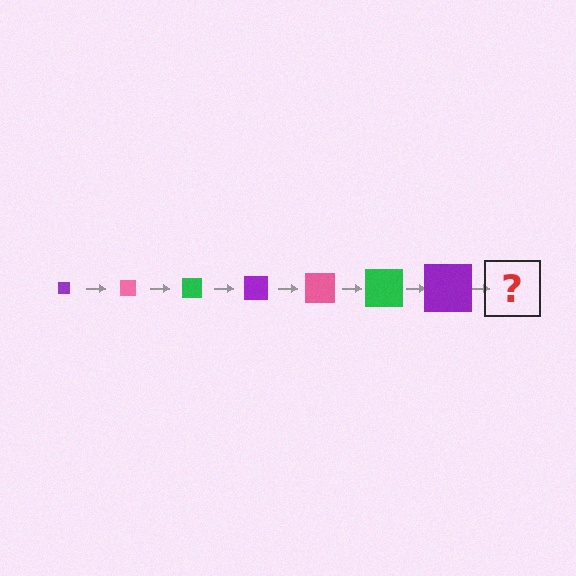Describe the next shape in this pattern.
It should be a pink square, larger than the previous one.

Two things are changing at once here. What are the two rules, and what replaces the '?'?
The two rules are that the square grows larger each step and the color cycles through purple, pink, and green. The '?' should be a pink square, larger than the previous one.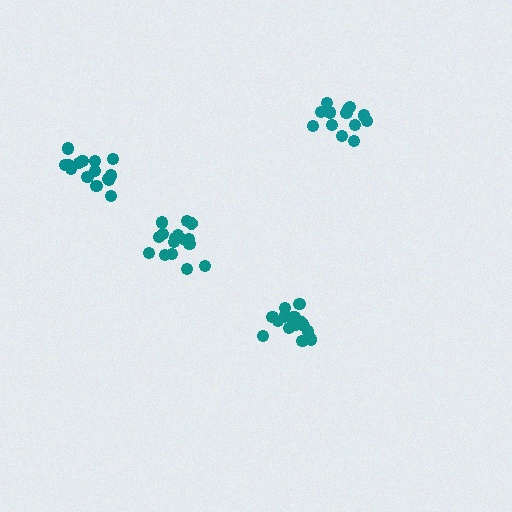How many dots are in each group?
Group 1: 15 dots, Group 2: 17 dots, Group 3: 15 dots, Group 4: 13 dots (60 total).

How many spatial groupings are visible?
There are 4 spatial groupings.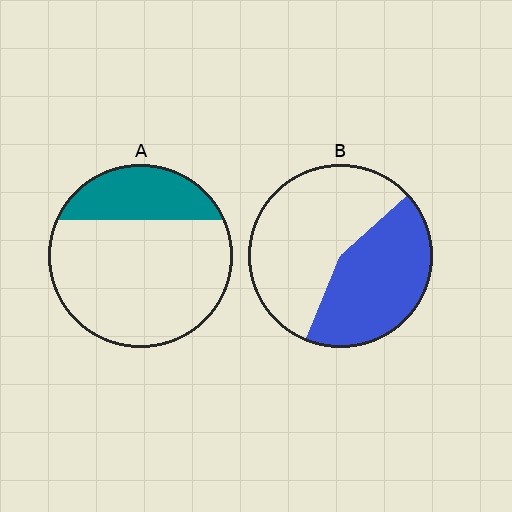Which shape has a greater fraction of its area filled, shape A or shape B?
Shape B.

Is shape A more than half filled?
No.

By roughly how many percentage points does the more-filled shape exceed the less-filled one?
By roughly 20 percentage points (B over A).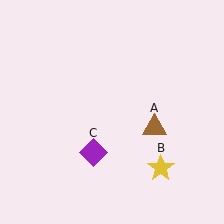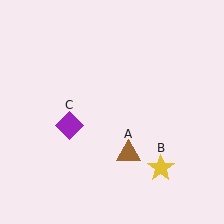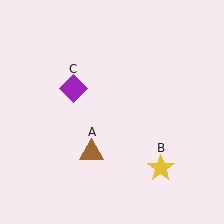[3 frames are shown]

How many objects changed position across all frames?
2 objects changed position: brown triangle (object A), purple diamond (object C).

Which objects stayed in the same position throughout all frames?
Yellow star (object B) remained stationary.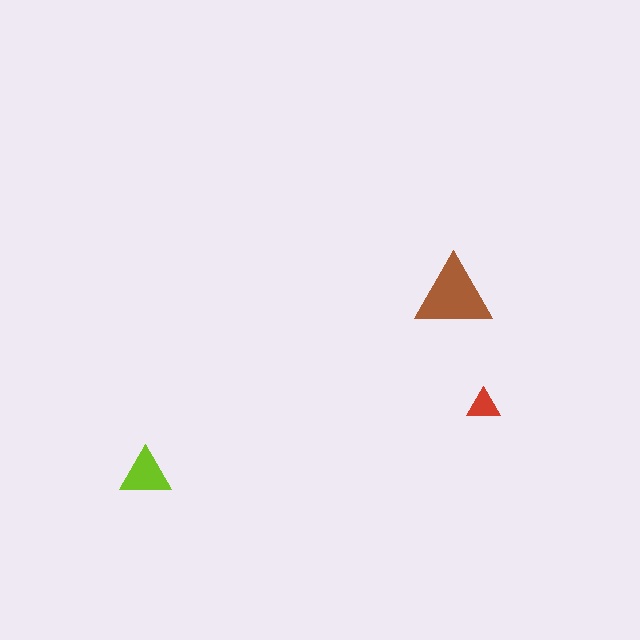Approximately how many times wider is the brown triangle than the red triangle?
About 2.5 times wider.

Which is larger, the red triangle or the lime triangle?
The lime one.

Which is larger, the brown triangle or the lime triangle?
The brown one.